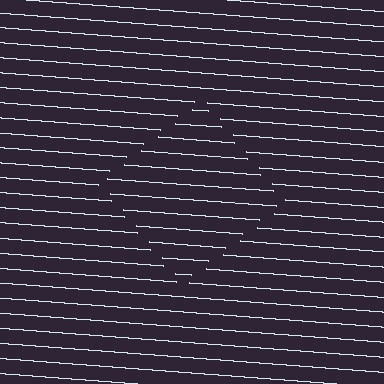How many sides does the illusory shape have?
4 sides — the line-ends trace a square.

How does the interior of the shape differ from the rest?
The interior of the shape contains the same grating, shifted by half a period — the contour is defined by the phase discontinuity where line-ends from the inner and outer gratings abut.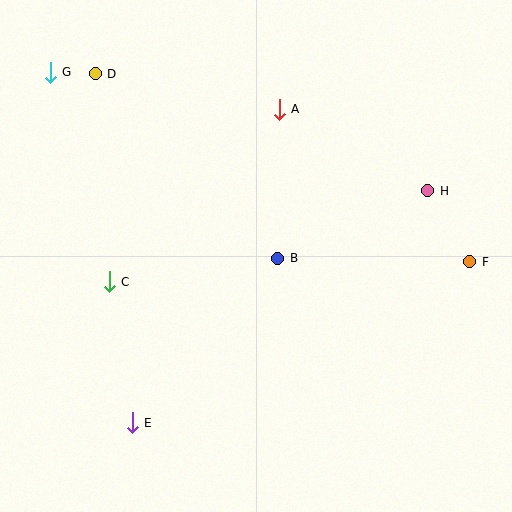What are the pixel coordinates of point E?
Point E is at (132, 423).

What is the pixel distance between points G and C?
The distance between G and C is 218 pixels.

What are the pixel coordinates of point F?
Point F is at (470, 262).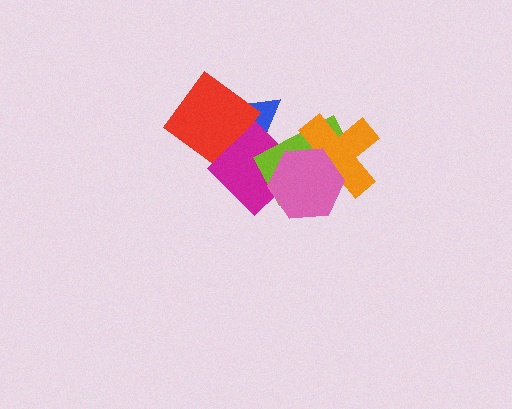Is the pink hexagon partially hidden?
No, no other shape covers it.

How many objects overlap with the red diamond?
1 object overlaps with the red diamond.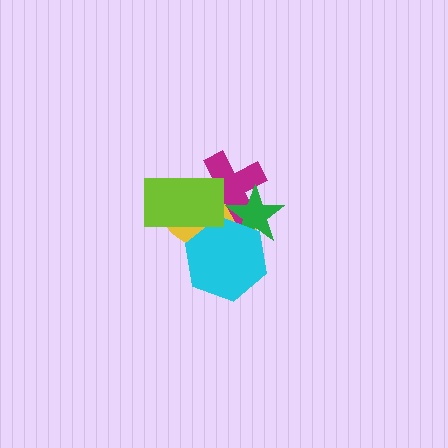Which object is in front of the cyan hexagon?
The lime rectangle is in front of the cyan hexagon.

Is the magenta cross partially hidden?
Yes, it is partially covered by another shape.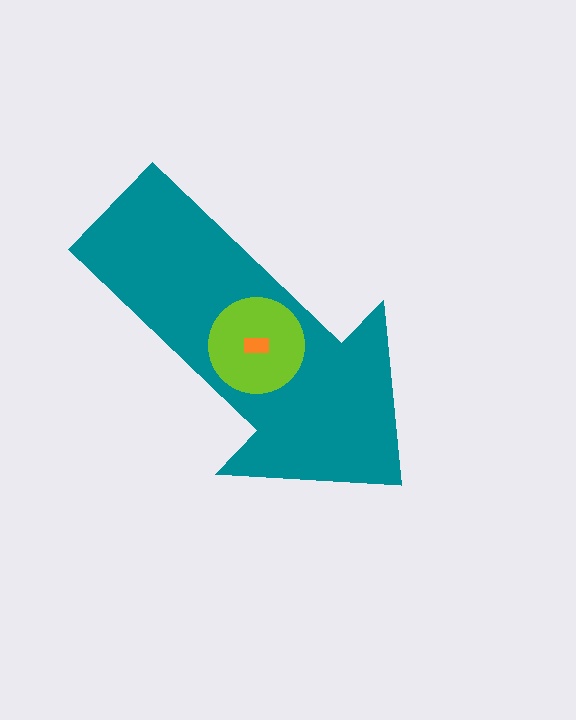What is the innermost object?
The orange rectangle.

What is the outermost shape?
The teal arrow.